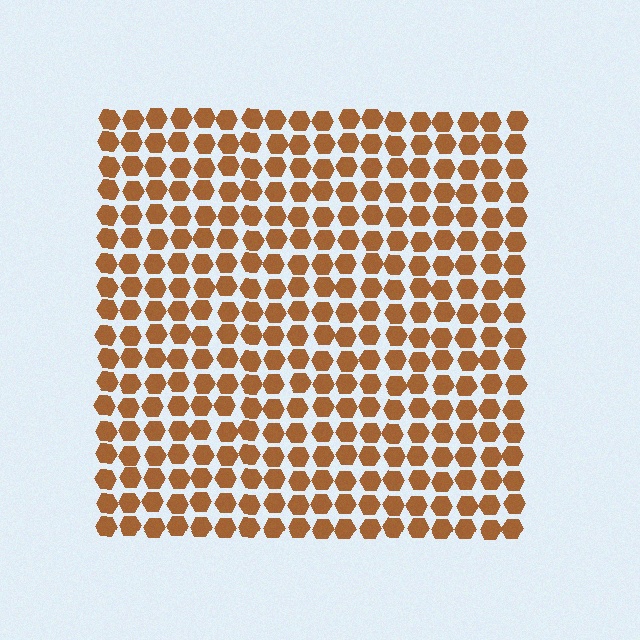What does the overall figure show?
The overall figure shows a square.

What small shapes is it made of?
It is made of small hexagons.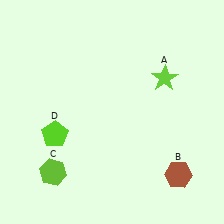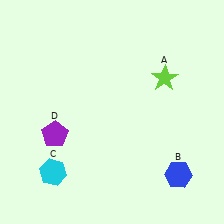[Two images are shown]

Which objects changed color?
B changed from brown to blue. C changed from lime to cyan. D changed from lime to purple.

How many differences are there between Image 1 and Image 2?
There are 3 differences between the two images.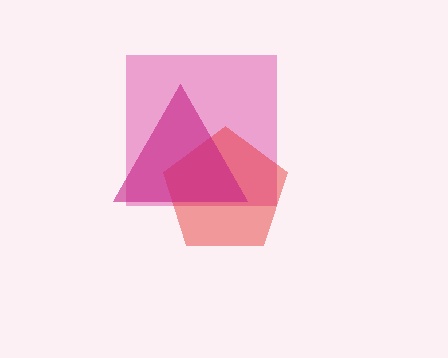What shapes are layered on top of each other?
The layered shapes are: a pink square, a red pentagon, a magenta triangle.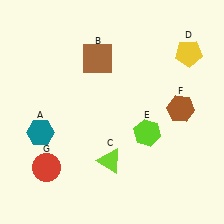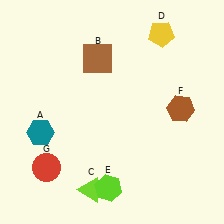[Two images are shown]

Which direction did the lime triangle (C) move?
The lime triangle (C) moved down.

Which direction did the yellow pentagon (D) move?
The yellow pentagon (D) moved left.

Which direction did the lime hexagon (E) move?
The lime hexagon (E) moved down.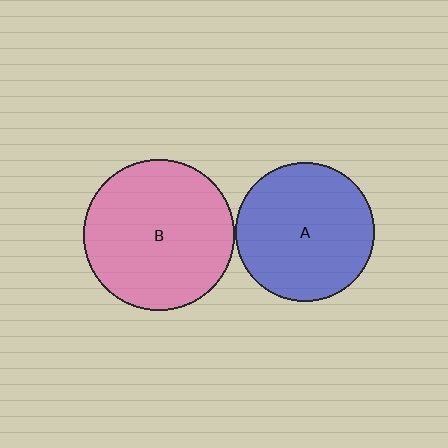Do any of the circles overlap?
No, none of the circles overlap.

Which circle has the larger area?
Circle B (pink).